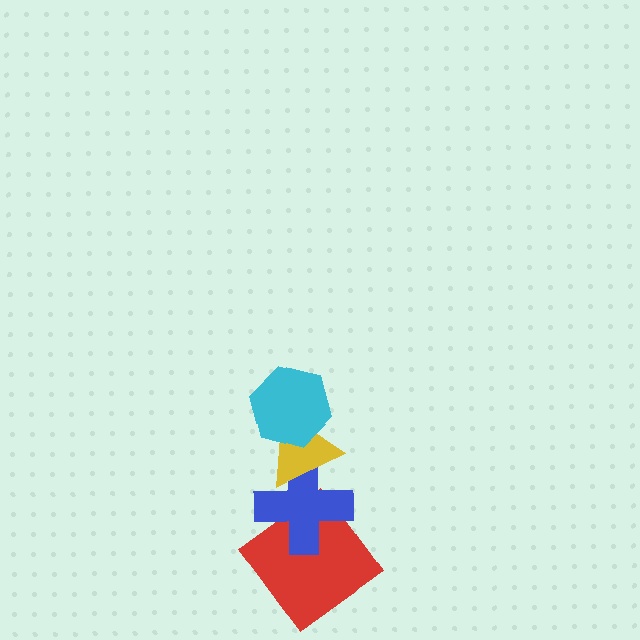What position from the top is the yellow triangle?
The yellow triangle is 2nd from the top.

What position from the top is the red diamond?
The red diamond is 4th from the top.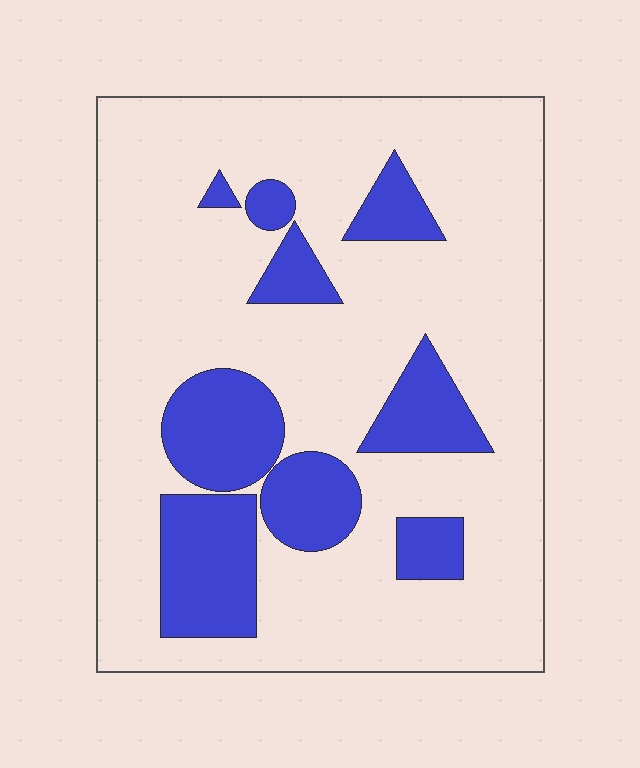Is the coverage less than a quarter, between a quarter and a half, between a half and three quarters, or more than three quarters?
Less than a quarter.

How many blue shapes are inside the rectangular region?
9.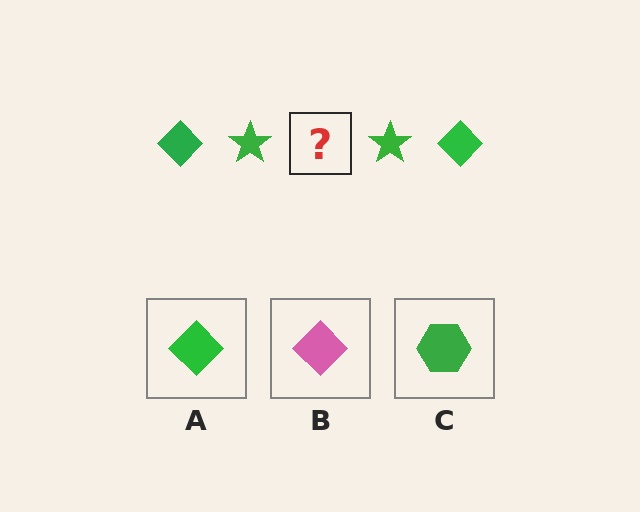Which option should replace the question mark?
Option A.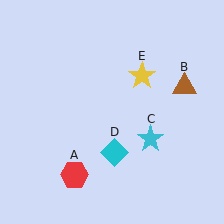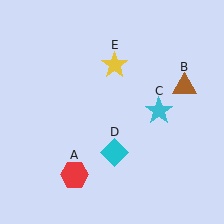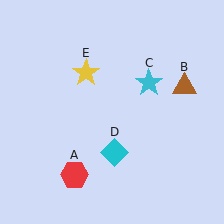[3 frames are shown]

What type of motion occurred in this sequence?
The cyan star (object C), yellow star (object E) rotated counterclockwise around the center of the scene.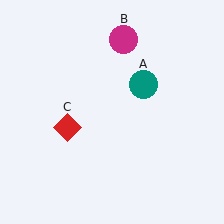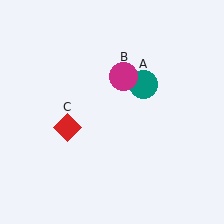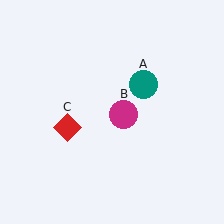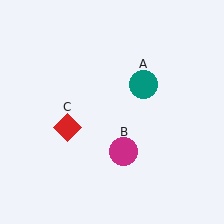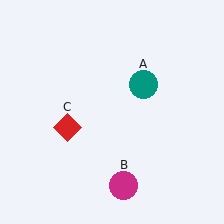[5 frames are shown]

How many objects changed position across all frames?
1 object changed position: magenta circle (object B).